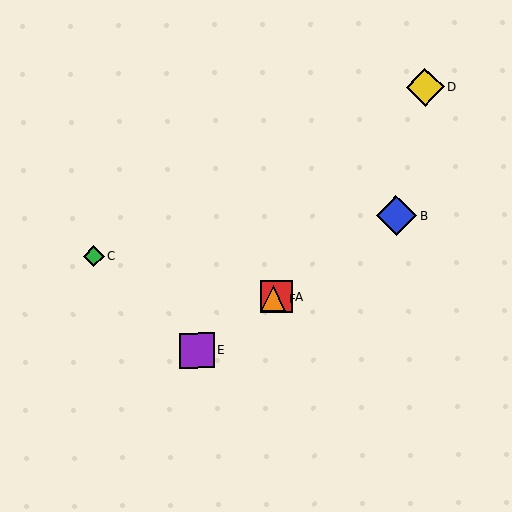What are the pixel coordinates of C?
Object C is at (94, 257).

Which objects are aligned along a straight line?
Objects A, B, E, F are aligned along a straight line.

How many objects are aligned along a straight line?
4 objects (A, B, E, F) are aligned along a straight line.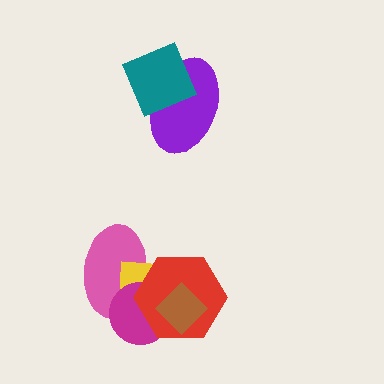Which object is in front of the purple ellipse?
The teal diamond is in front of the purple ellipse.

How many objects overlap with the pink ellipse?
3 objects overlap with the pink ellipse.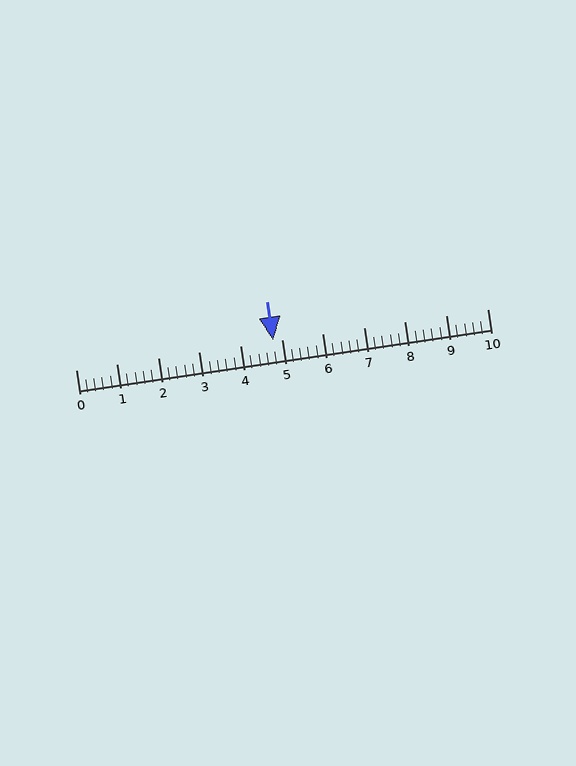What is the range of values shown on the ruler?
The ruler shows values from 0 to 10.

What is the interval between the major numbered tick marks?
The major tick marks are spaced 1 units apart.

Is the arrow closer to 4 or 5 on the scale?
The arrow is closer to 5.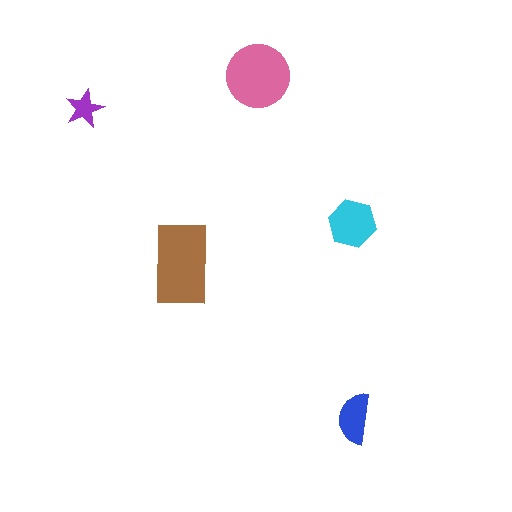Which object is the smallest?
The purple star.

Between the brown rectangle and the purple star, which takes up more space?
The brown rectangle.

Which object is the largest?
The brown rectangle.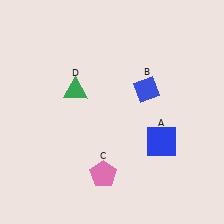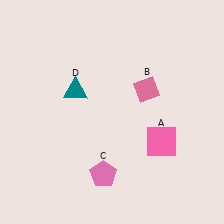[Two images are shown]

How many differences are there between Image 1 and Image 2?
There are 3 differences between the two images.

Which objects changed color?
A changed from blue to pink. B changed from blue to pink. D changed from green to teal.